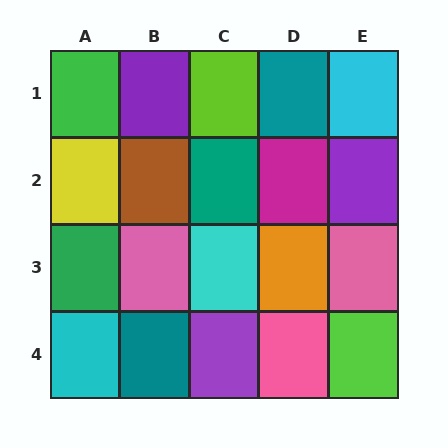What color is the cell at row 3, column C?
Cyan.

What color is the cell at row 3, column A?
Green.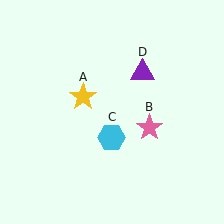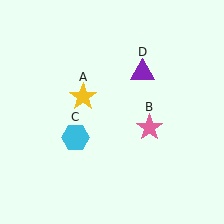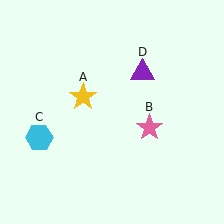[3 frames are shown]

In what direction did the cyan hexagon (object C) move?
The cyan hexagon (object C) moved left.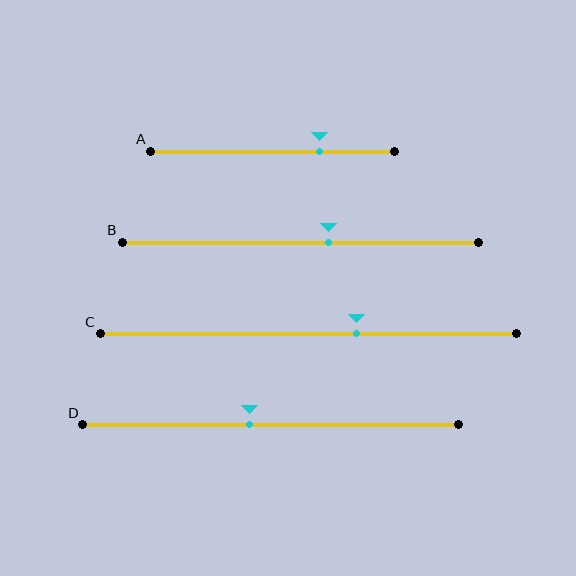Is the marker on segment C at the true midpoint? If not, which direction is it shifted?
No, the marker on segment C is shifted to the right by about 12% of the segment length.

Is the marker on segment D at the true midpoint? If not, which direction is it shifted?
No, the marker on segment D is shifted to the left by about 6% of the segment length.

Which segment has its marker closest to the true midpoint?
Segment D has its marker closest to the true midpoint.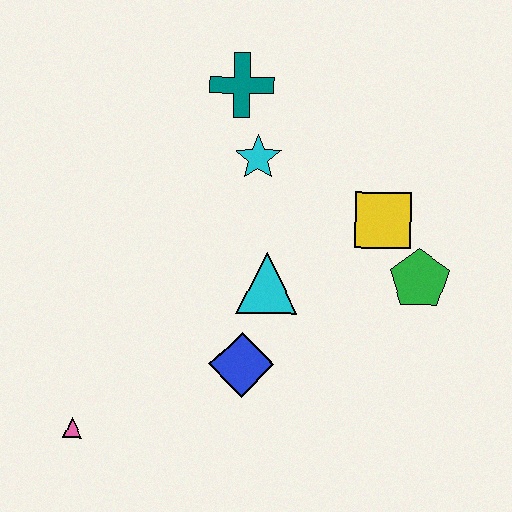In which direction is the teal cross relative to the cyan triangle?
The teal cross is above the cyan triangle.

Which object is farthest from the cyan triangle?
The pink triangle is farthest from the cyan triangle.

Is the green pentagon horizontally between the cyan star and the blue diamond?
No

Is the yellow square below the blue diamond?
No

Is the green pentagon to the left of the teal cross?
No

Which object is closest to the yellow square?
The green pentagon is closest to the yellow square.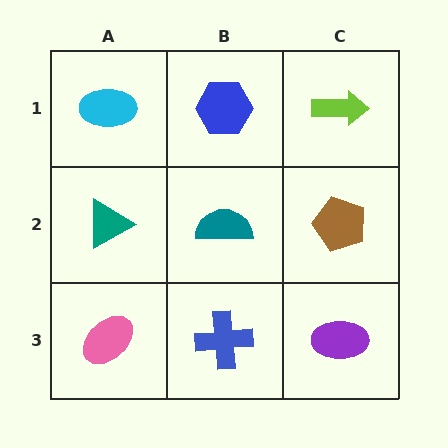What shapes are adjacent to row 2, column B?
A blue hexagon (row 1, column B), a blue cross (row 3, column B), a teal triangle (row 2, column A), a brown pentagon (row 2, column C).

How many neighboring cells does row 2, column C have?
3.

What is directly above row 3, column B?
A teal semicircle.